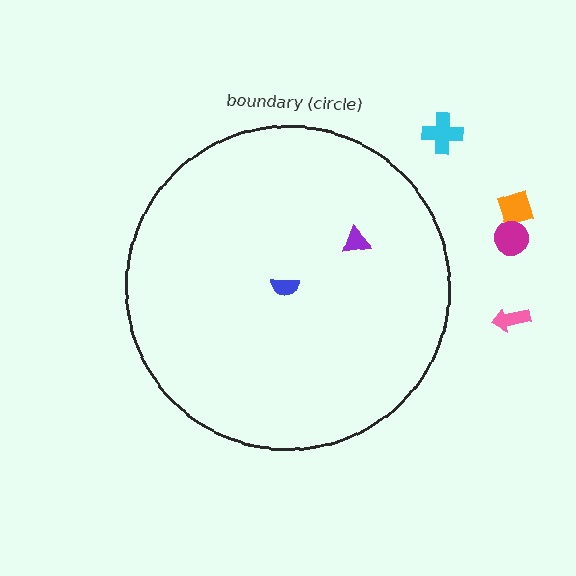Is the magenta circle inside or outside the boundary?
Outside.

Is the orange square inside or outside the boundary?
Outside.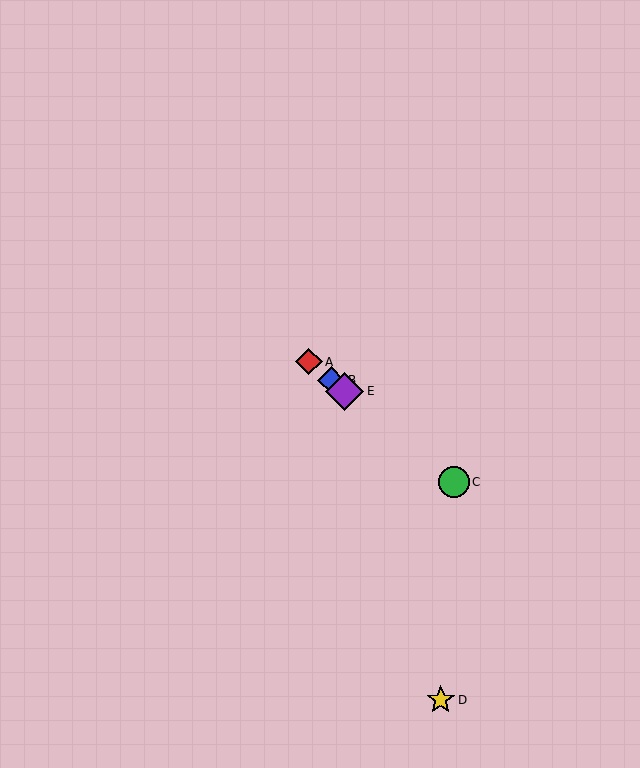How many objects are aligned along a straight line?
4 objects (A, B, C, E) are aligned along a straight line.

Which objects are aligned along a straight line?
Objects A, B, C, E are aligned along a straight line.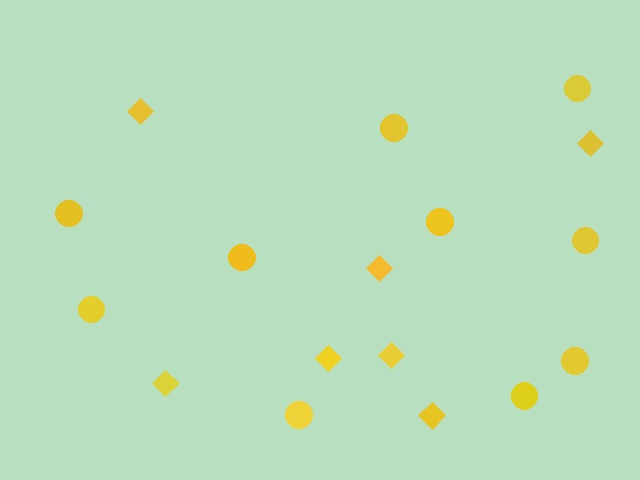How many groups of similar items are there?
There are 2 groups: one group of diamonds (7) and one group of circles (10).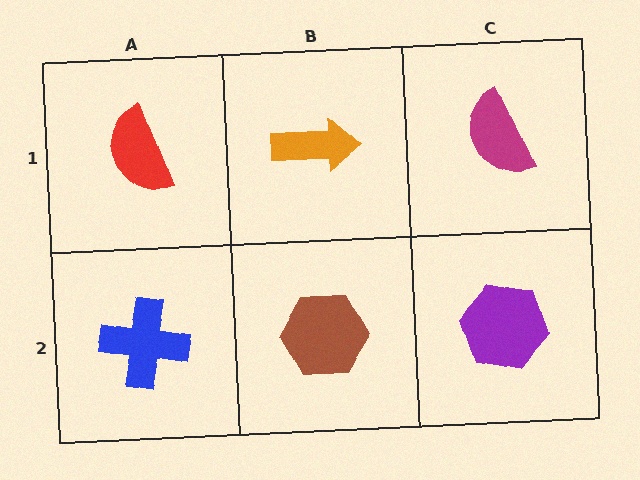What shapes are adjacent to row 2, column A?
A red semicircle (row 1, column A), a brown hexagon (row 2, column B).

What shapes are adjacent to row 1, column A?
A blue cross (row 2, column A), an orange arrow (row 1, column B).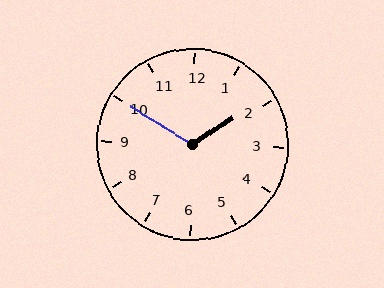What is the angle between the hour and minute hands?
Approximately 115 degrees.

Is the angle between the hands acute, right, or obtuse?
It is obtuse.